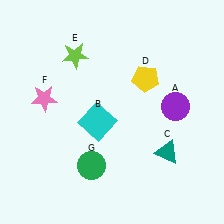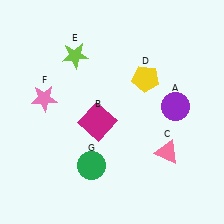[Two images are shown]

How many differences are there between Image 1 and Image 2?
There are 2 differences between the two images.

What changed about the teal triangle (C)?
In Image 1, C is teal. In Image 2, it changed to pink.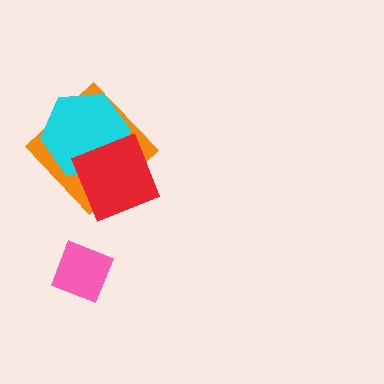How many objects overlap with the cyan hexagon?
2 objects overlap with the cyan hexagon.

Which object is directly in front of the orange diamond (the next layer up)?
The cyan hexagon is directly in front of the orange diamond.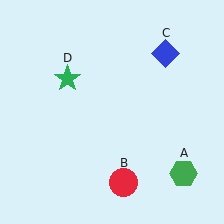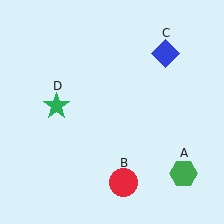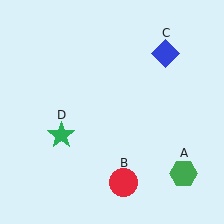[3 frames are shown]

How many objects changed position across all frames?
1 object changed position: green star (object D).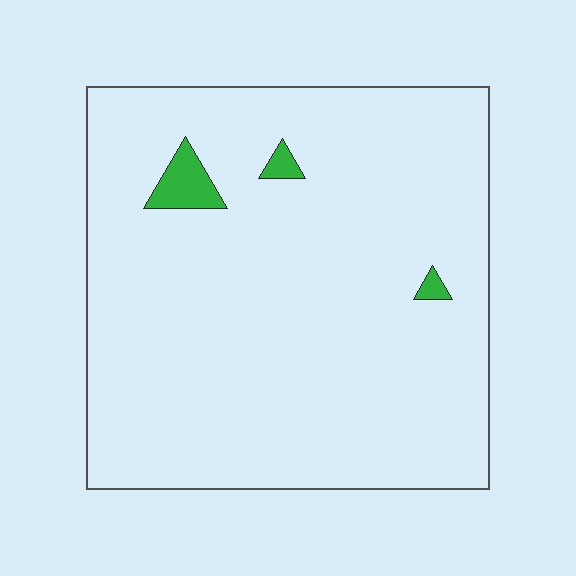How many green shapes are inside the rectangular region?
3.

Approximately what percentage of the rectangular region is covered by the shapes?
Approximately 5%.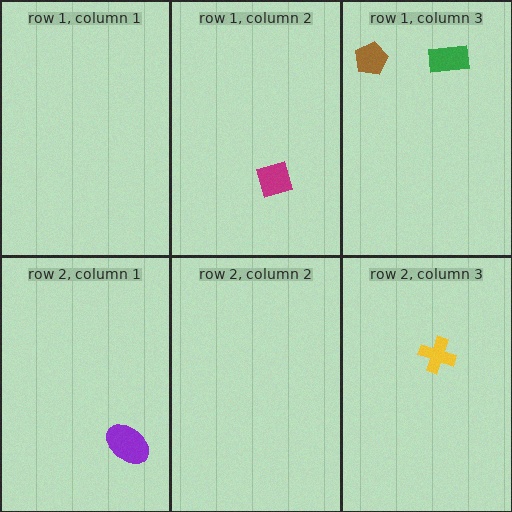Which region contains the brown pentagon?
The row 1, column 3 region.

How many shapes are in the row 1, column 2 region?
1.